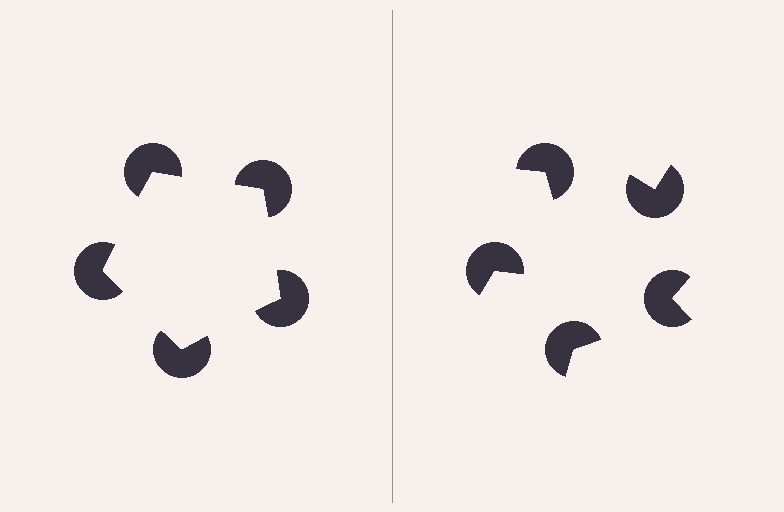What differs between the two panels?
The pac-man discs are positioned identically on both sides; only the wedge orientations differ. On the left they align to a pentagon; on the right they are misaligned.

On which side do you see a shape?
An illusory pentagon appears on the left side. On the right side the wedge cuts are rotated, so no coherent shape forms.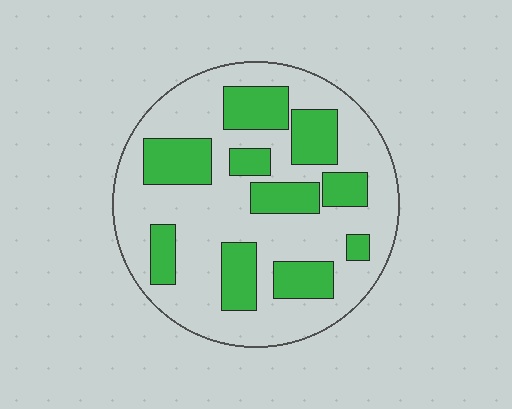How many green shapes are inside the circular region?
10.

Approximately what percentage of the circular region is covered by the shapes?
Approximately 30%.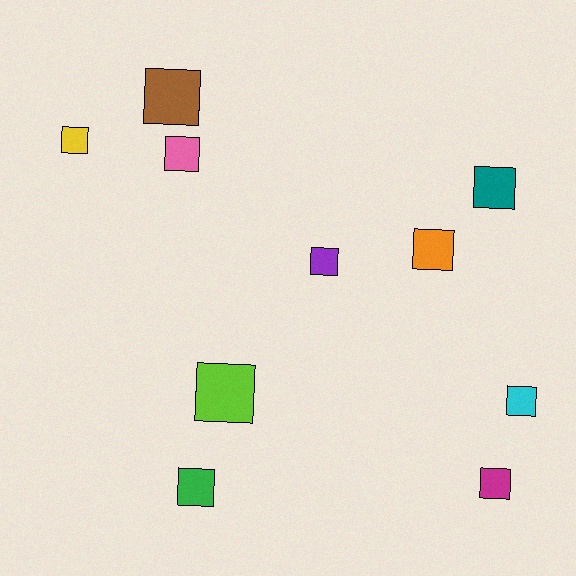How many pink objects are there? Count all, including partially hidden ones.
There is 1 pink object.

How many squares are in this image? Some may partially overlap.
There are 10 squares.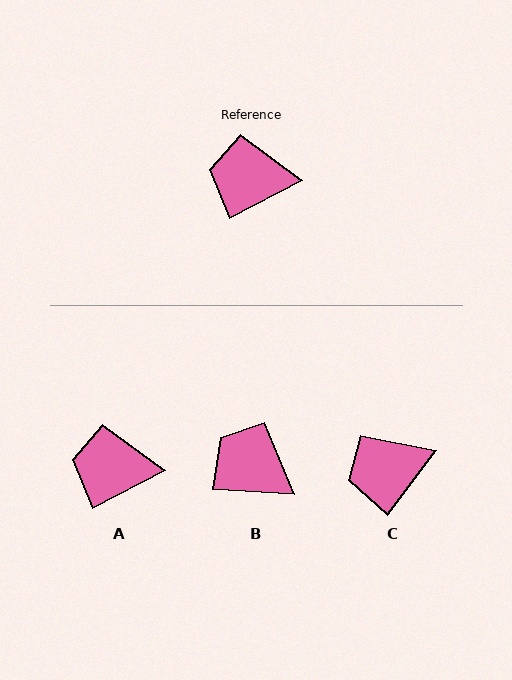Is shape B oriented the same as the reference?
No, it is off by about 31 degrees.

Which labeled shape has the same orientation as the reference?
A.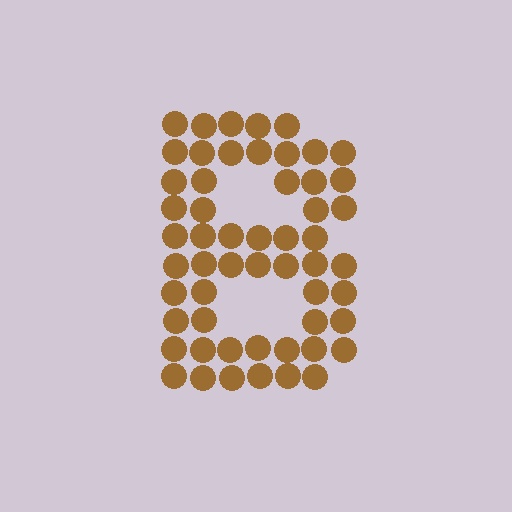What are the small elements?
The small elements are circles.